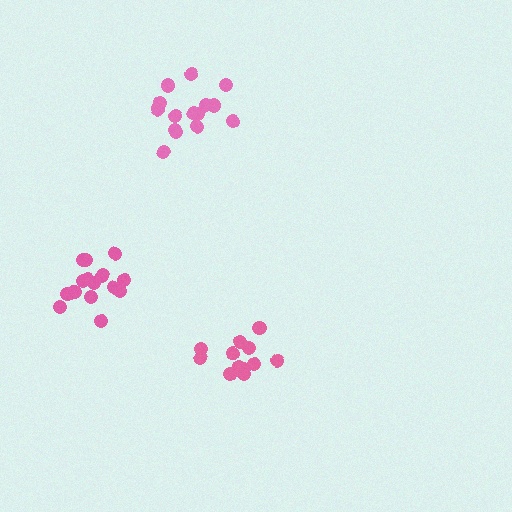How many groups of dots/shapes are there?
There are 3 groups.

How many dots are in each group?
Group 1: 13 dots, Group 2: 15 dots, Group 3: 15 dots (43 total).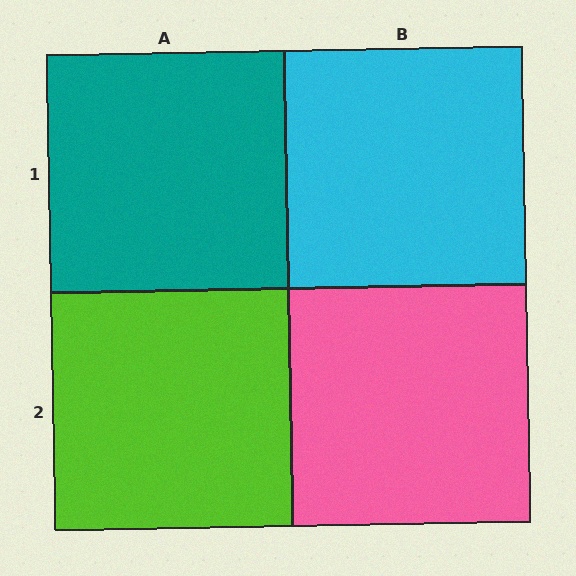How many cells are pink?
1 cell is pink.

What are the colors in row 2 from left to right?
Lime, pink.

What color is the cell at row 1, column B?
Cyan.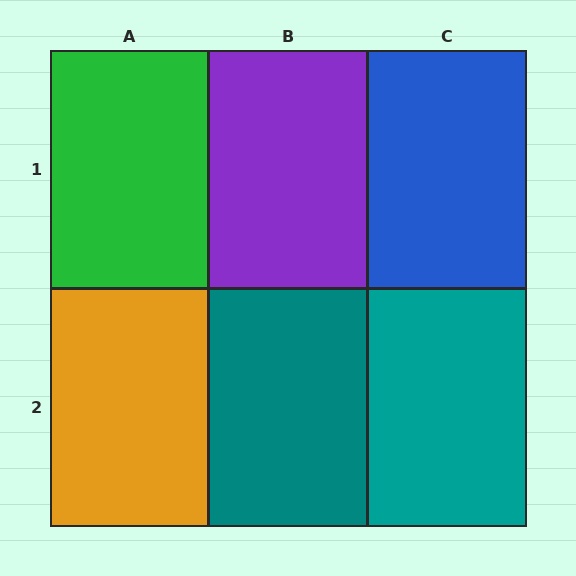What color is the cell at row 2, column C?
Teal.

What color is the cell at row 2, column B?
Teal.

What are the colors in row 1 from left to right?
Green, purple, blue.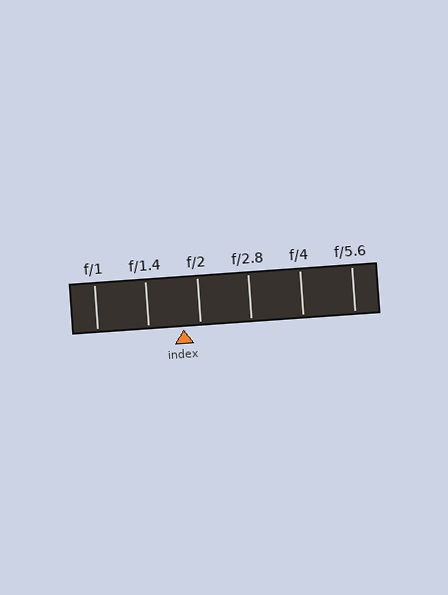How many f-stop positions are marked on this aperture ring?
There are 6 f-stop positions marked.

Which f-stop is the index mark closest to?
The index mark is closest to f/2.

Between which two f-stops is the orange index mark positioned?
The index mark is between f/1.4 and f/2.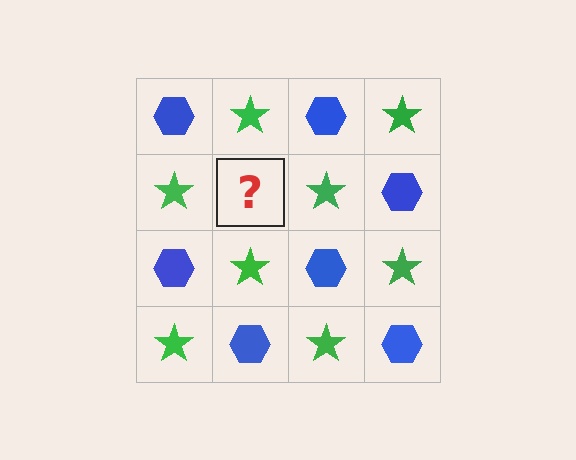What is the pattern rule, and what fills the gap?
The rule is that it alternates blue hexagon and green star in a checkerboard pattern. The gap should be filled with a blue hexagon.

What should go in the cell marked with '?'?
The missing cell should contain a blue hexagon.